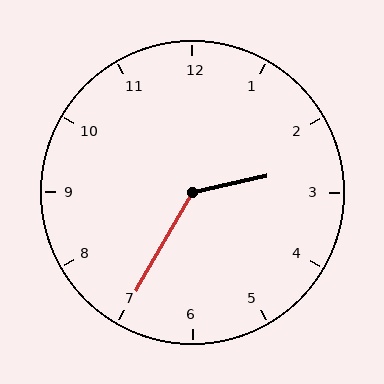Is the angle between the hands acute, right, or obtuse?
It is obtuse.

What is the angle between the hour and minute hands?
Approximately 132 degrees.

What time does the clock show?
2:35.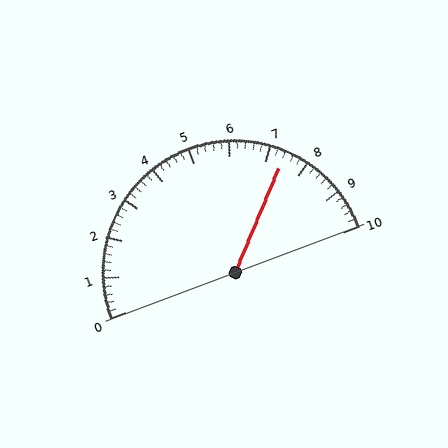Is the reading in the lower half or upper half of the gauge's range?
The reading is in the upper half of the range (0 to 10).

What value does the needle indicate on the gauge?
The needle indicates approximately 7.4.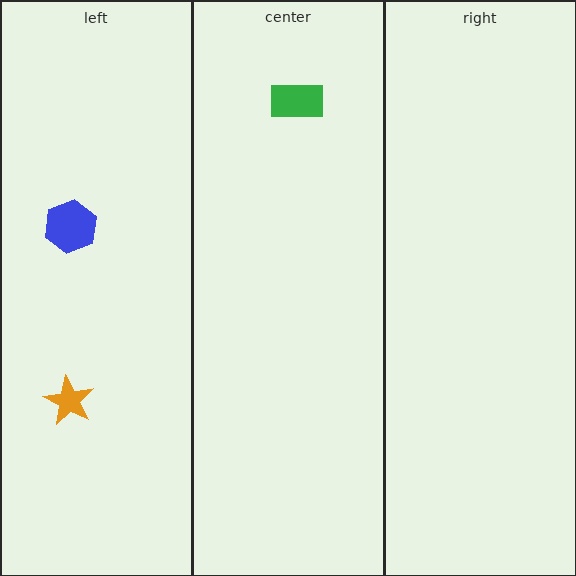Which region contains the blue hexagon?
The left region.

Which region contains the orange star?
The left region.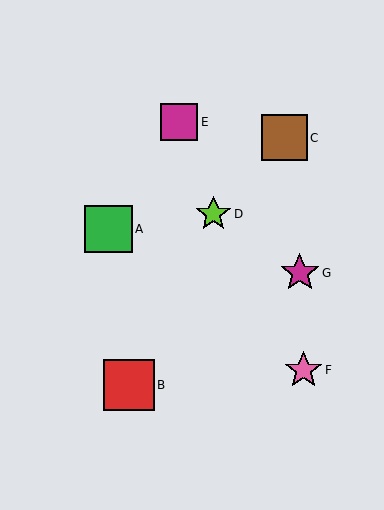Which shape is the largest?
The red square (labeled B) is the largest.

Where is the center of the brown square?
The center of the brown square is at (284, 138).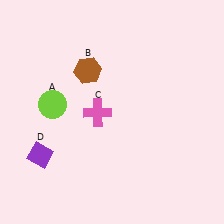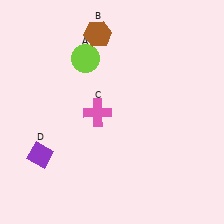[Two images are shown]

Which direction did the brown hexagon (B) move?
The brown hexagon (B) moved up.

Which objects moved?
The objects that moved are: the lime circle (A), the brown hexagon (B).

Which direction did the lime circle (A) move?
The lime circle (A) moved up.